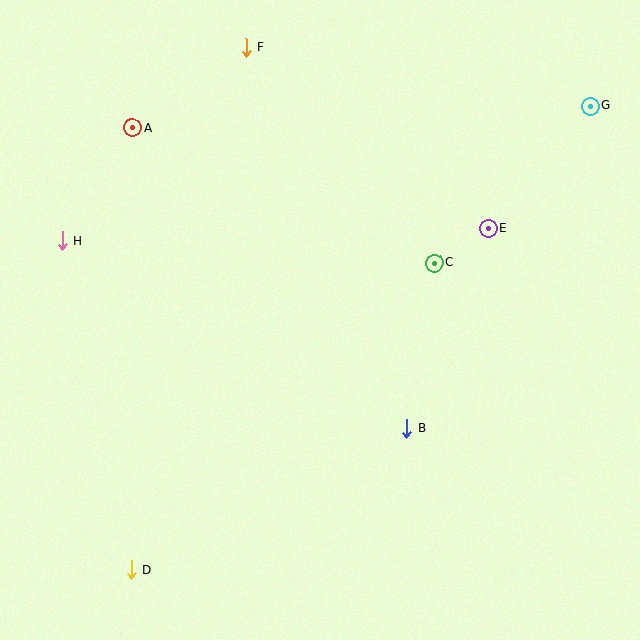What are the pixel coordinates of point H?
Point H is at (62, 241).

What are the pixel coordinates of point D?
Point D is at (131, 570).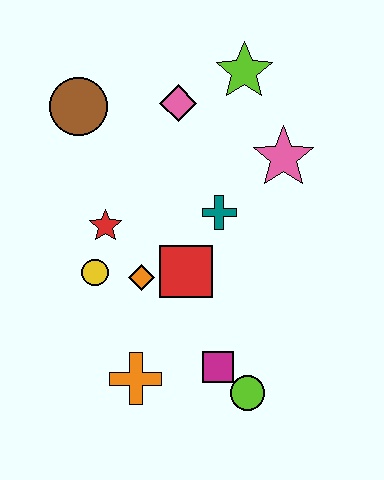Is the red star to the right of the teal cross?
No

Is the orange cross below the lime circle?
No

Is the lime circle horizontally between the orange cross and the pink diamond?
No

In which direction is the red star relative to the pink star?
The red star is to the left of the pink star.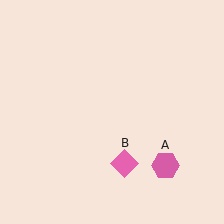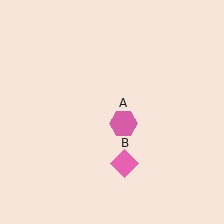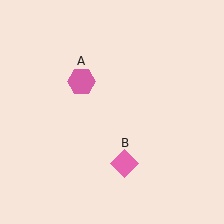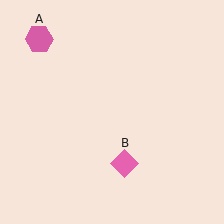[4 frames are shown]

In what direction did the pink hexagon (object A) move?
The pink hexagon (object A) moved up and to the left.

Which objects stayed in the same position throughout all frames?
Pink diamond (object B) remained stationary.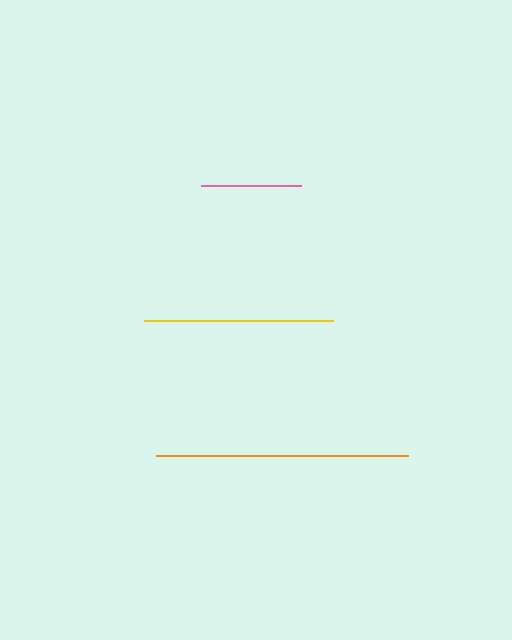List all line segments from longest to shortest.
From longest to shortest: orange, yellow, pink.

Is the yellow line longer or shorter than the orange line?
The orange line is longer than the yellow line.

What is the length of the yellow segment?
The yellow segment is approximately 189 pixels long.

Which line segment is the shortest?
The pink line is the shortest at approximately 100 pixels.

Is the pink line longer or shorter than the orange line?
The orange line is longer than the pink line.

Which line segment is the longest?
The orange line is the longest at approximately 252 pixels.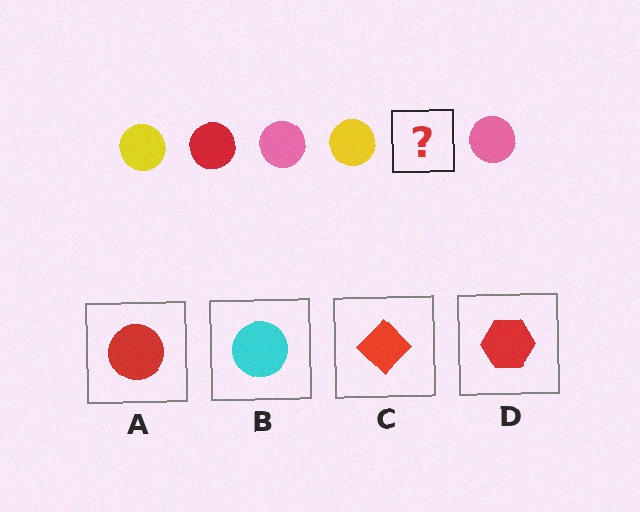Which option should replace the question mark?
Option A.